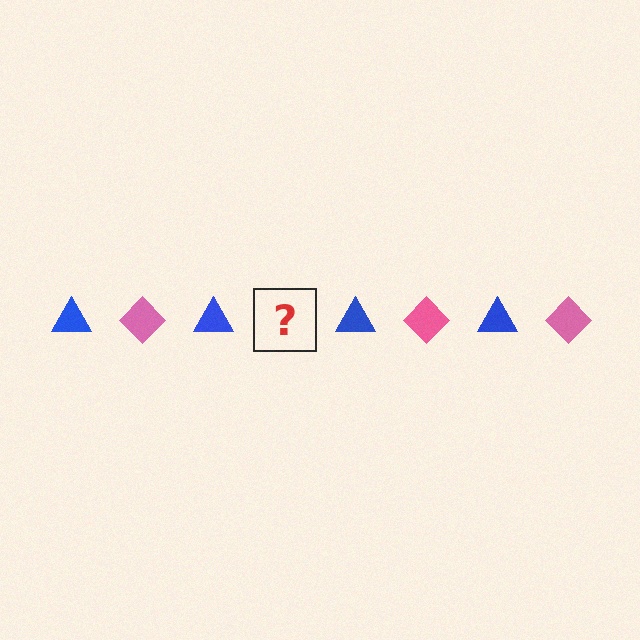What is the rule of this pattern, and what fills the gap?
The rule is that the pattern alternates between blue triangle and pink diamond. The gap should be filled with a pink diamond.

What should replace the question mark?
The question mark should be replaced with a pink diamond.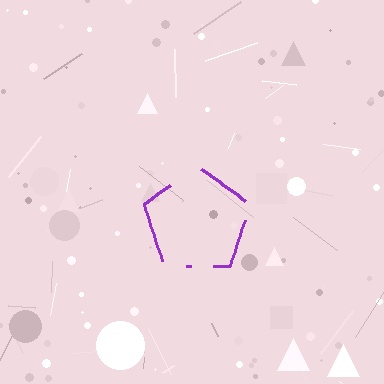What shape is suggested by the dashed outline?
The dashed outline suggests a pentagon.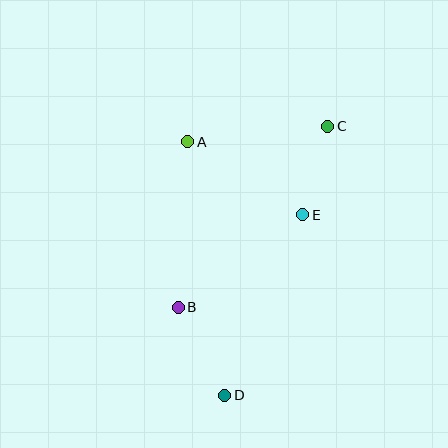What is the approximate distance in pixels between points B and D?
The distance between B and D is approximately 99 pixels.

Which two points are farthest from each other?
Points C and D are farthest from each other.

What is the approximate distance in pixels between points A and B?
The distance between A and B is approximately 166 pixels.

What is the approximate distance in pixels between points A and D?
The distance between A and D is approximately 256 pixels.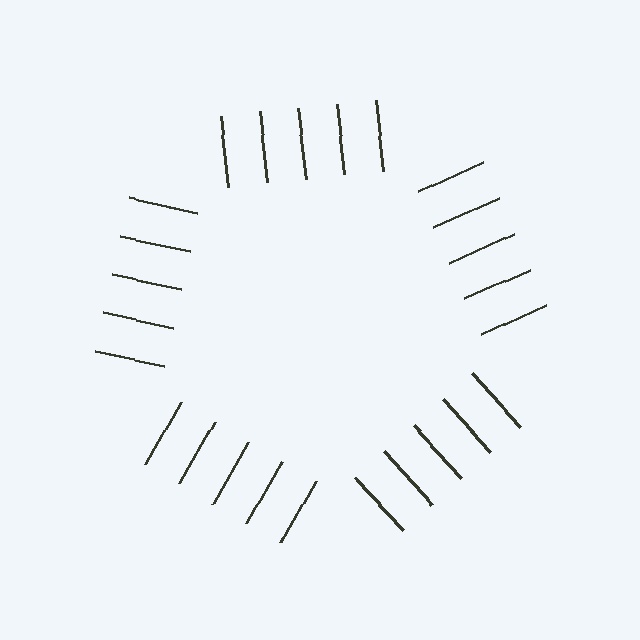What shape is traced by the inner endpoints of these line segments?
An illusory pentagon — the line segments terminate on its edges but no continuous stroke is drawn.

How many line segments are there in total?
25 — 5 along each of the 5 edges.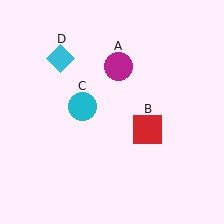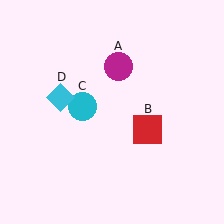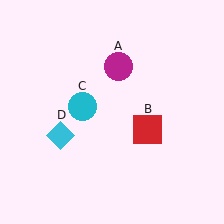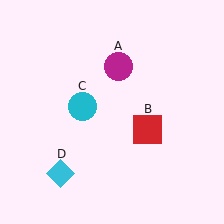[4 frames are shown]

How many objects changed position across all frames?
1 object changed position: cyan diamond (object D).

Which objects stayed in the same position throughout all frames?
Magenta circle (object A) and red square (object B) and cyan circle (object C) remained stationary.